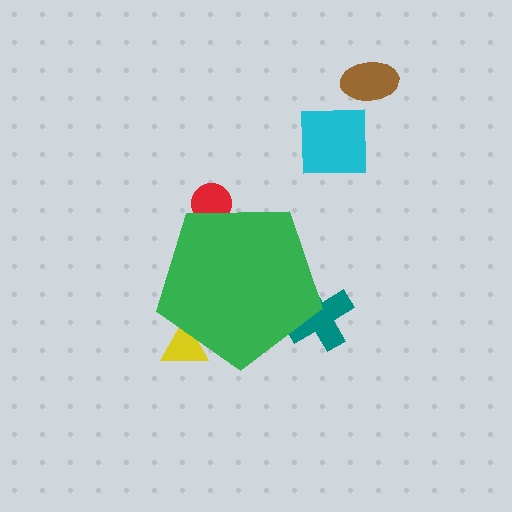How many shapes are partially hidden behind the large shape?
3 shapes are partially hidden.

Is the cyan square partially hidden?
No, the cyan square is fully visible.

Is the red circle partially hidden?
Yes, the red circle is partially hidden behind the green pentagon.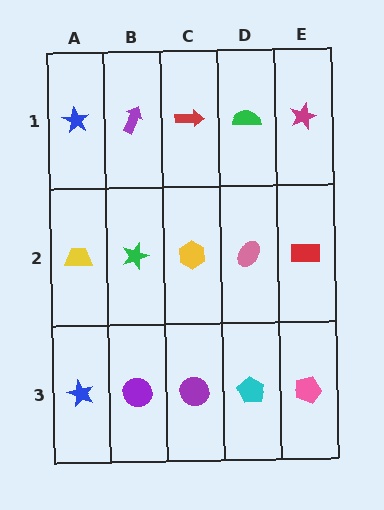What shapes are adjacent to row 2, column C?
A red arrow (row 1, column C), a purple circle (row 3, column C), a green star (row 2, column B), a pink ellipse (row 2, column D).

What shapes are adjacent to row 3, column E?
A red rectangle (row 2, column E), a cyan pentagon (row 3, column D).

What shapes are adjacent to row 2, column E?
A magenta star (row 1, column E), a pink pentagon (row 3, column E), a pink ellipse (row 2, column D).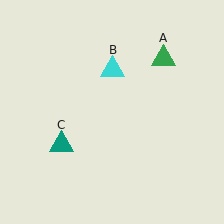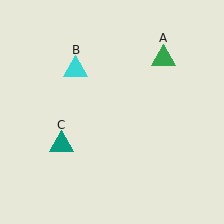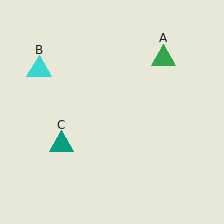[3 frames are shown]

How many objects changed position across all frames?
1 object changed position: cyan triangle (object B).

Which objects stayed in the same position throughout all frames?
Green triangle (object A) and teal triangle (object C) remained stationary.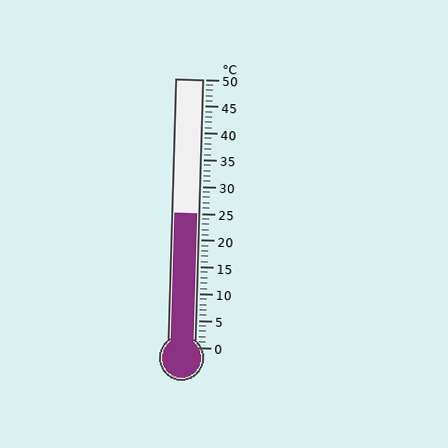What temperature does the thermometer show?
The thermometer shows approximately 25°C.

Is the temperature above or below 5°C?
The temperature is above 5°C.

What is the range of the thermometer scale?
The thermometer scale ranges from 0°C to 50°C.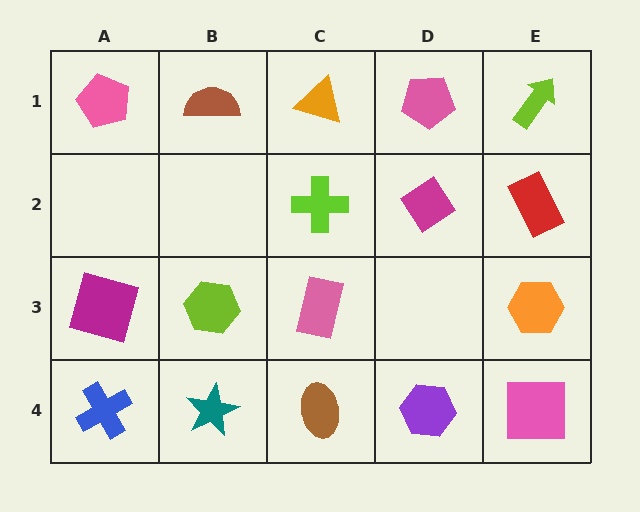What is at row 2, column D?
A magenta diamond.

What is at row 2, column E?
A red rectangle.